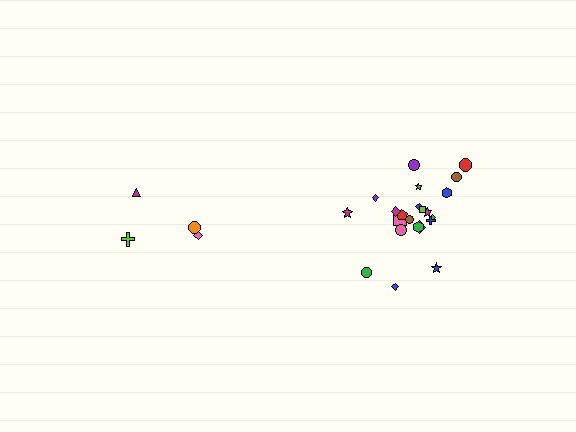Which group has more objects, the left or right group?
The right group.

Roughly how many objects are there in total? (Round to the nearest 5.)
Roughly 25 objects in total.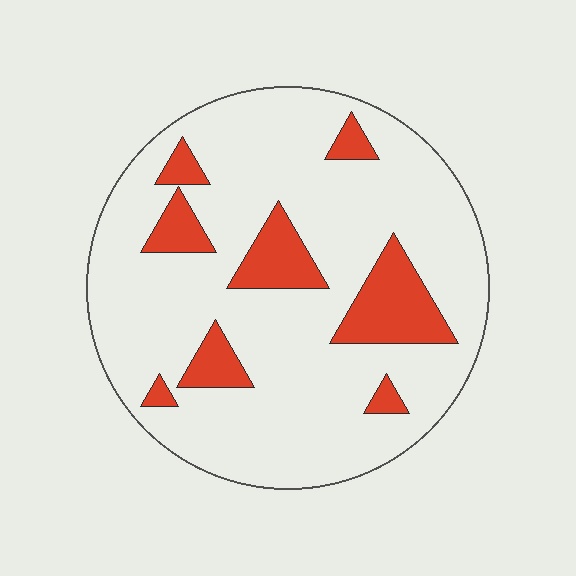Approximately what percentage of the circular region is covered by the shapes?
Approximately 15%.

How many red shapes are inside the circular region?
8.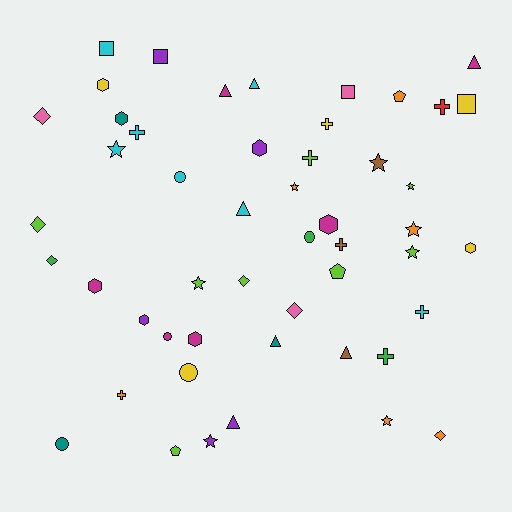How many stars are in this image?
There are 9 stars.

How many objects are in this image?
There are 50 objects.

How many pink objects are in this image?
There are 3 pink objects.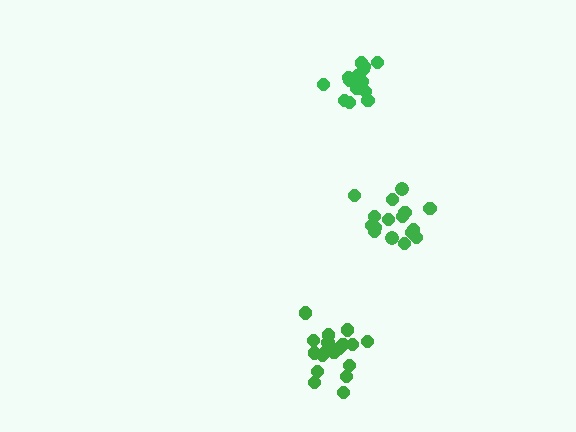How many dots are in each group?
Group 1: 16 dots, Group 2: 15 dots, Group 3: 18 dots (49 total).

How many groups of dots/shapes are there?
There are 3 groups.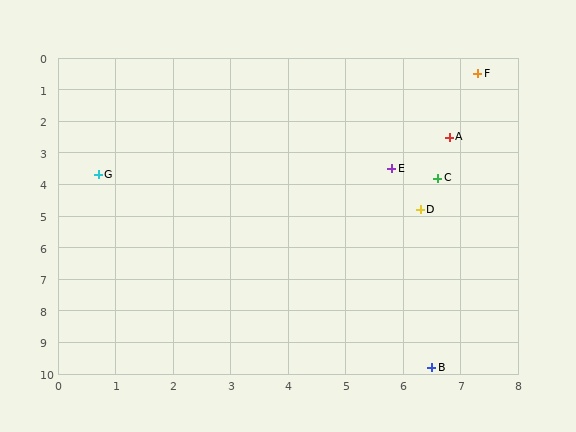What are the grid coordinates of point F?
Point F is at approximately (7.3, 0.5).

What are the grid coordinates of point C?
Point C is at approximately (6.6, 3.8).